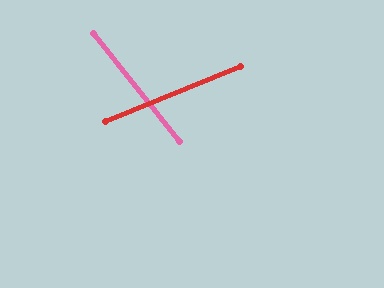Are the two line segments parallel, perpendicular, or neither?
Neither parallel nor perpendicular — they differ by about 73°.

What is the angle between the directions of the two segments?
Approximately 73 degrees.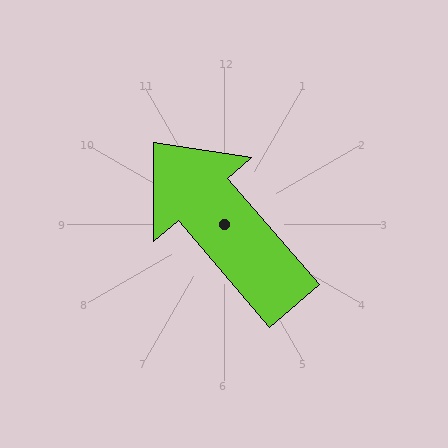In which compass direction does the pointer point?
Northwest.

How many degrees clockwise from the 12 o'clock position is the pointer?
Approximately 319 degrees.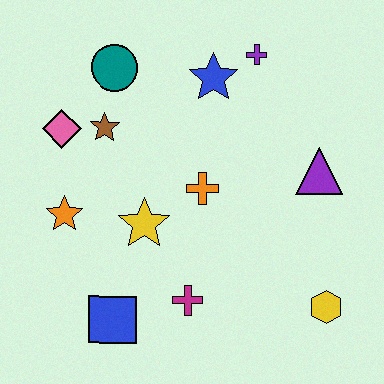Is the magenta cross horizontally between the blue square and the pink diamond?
No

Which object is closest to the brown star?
The pink diamond is closest to the brown star.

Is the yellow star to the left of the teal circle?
No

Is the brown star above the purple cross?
No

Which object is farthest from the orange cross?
The yellow hexagon is farthest from the orange cross.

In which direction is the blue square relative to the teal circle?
The blue square is below the teal circle.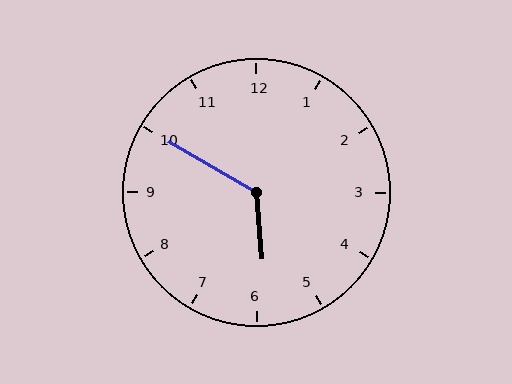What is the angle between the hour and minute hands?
Approximately 125 degrees.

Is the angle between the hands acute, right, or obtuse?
It is obtuse.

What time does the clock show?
5:50.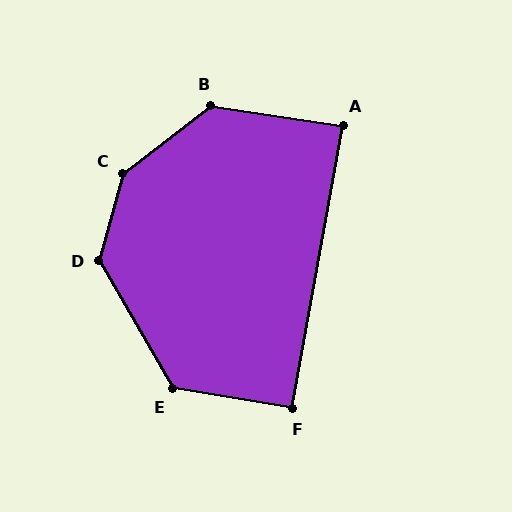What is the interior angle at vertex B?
Approximately 134 degrees (obtuse).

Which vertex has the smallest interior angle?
A, at approximately 88 degrees.